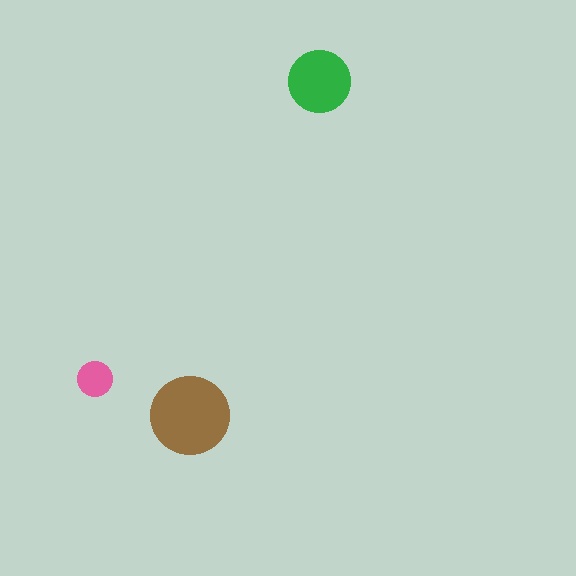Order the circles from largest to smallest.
the brown one, the green one, the pink one.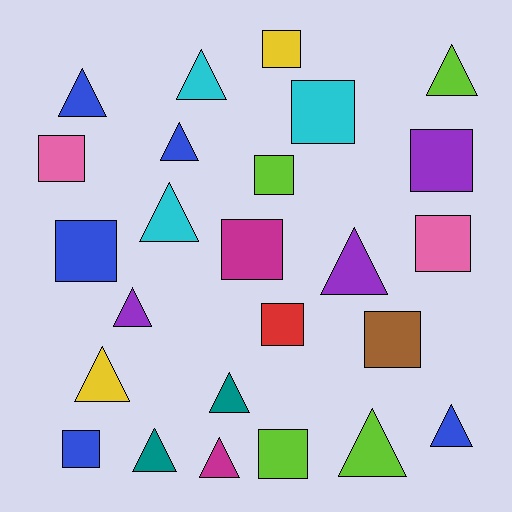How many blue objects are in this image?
There are 5 blue objects.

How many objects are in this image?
There are 25 objects.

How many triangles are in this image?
There are 13 triangles.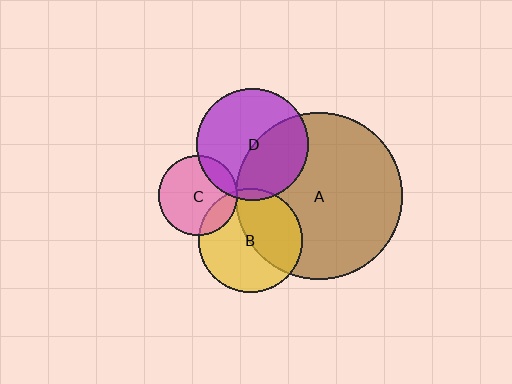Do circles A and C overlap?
Yes.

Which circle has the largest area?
Circle A (brown).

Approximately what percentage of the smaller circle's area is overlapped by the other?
Approximately 5%.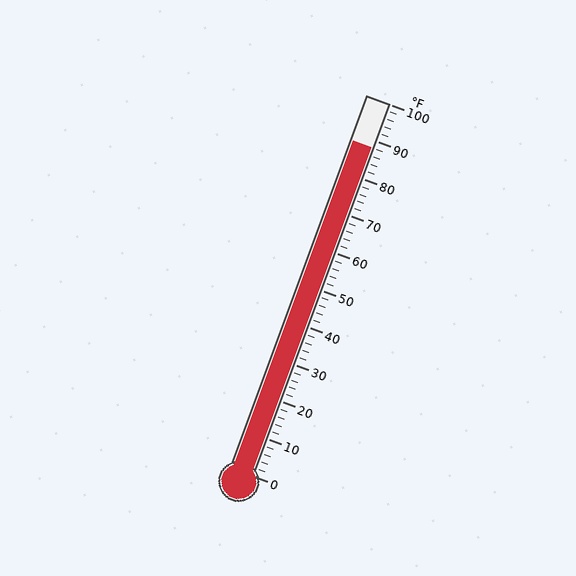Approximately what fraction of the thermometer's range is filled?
The thermometer is filled to approximately 90% of its range.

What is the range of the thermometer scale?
The thermometer scale ranges from 0°F to 100°F.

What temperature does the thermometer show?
The thermometer shows approximately 88°F.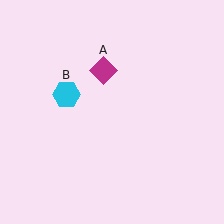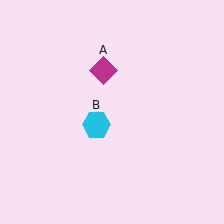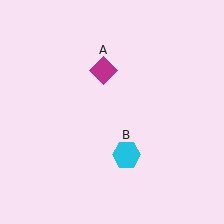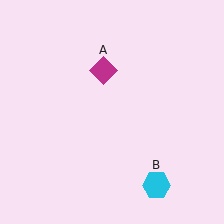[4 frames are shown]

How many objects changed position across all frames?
1 object changed position: cyan hexagon (object B).